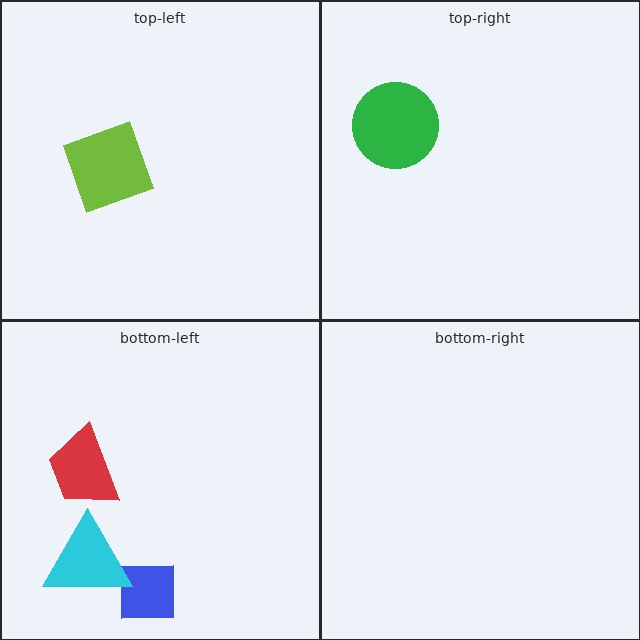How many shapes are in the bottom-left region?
3.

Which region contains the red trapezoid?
The bottom-left region.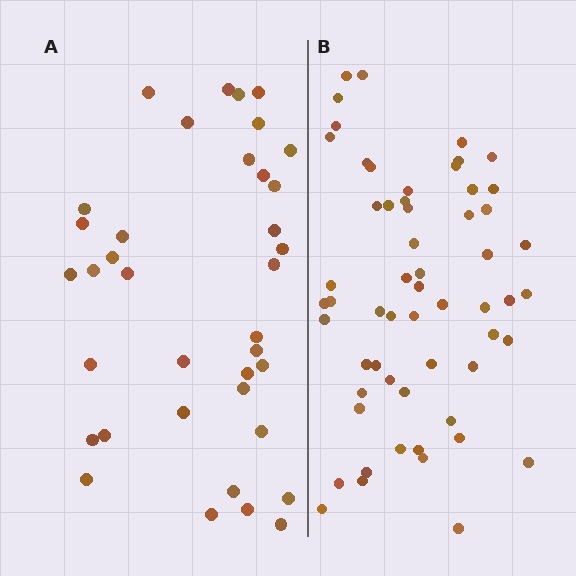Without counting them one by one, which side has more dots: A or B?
Region B (the right region) has more dots.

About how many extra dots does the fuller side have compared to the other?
Region B has approximately 20 more dots than region A.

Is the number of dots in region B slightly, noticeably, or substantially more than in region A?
Region B has substantially more. The ratio is roughly 1.6 to 1.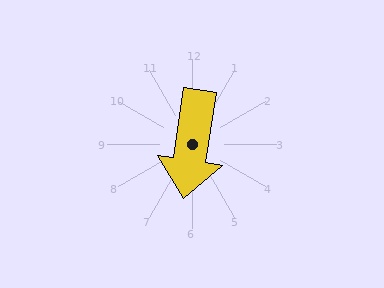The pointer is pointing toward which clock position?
Roughly 6 o'clock.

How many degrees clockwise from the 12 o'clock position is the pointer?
Approximately 189 degrees.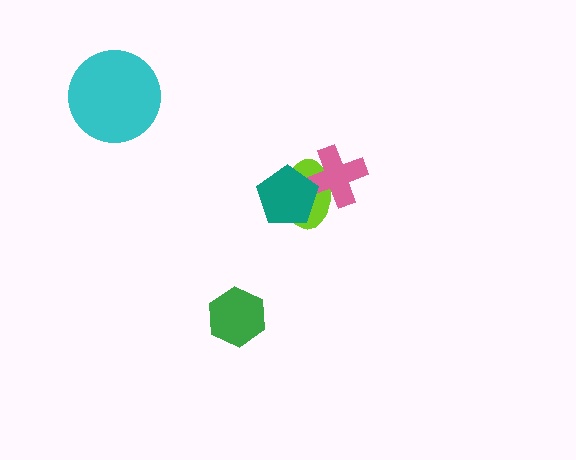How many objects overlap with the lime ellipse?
2 objects overlap with the lime ellipse.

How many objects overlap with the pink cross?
2 objects overlap with the pink cross.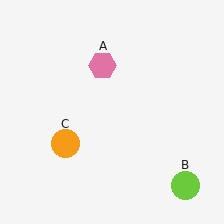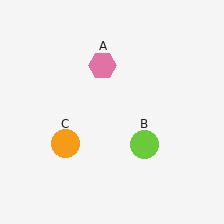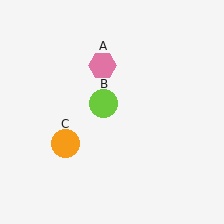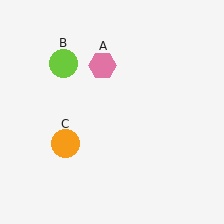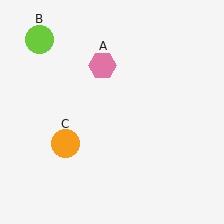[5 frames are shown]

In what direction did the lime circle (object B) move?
The lime circle (object B) moved up and to the left.